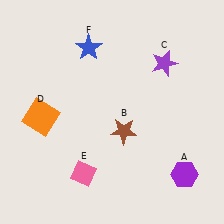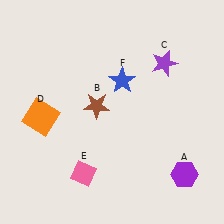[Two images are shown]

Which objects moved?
The objects that moved are: the brown star (B), the blue star (F).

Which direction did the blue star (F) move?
The blue star (F) moved right.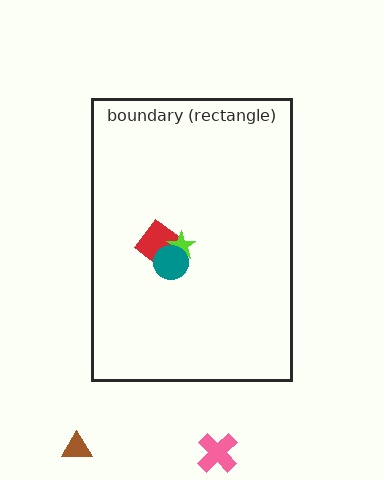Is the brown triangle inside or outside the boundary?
Outside.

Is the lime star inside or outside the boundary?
Inside.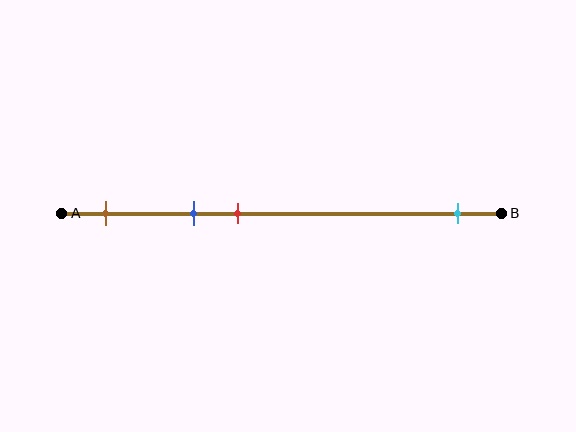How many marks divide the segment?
There are 4 marks dividing the segment.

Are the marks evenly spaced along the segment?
No, the marks are not evenly spaced.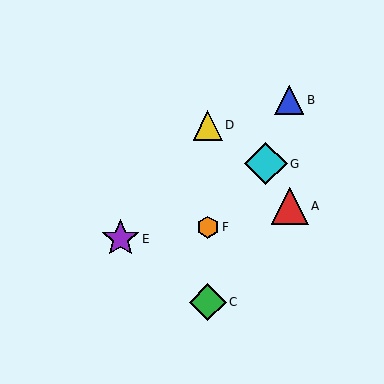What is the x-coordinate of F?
Object F is at x≈208.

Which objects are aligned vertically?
Objects C, D, F are aligned vertically.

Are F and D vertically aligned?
Yes, both are at x≈208.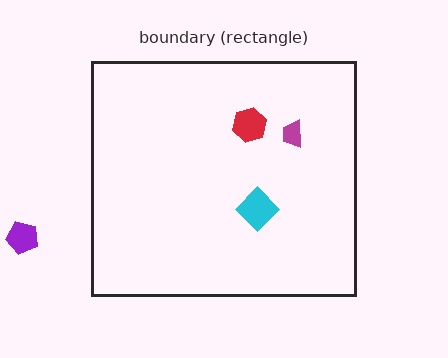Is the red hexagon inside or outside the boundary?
Inside.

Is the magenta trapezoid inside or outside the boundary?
Inside.